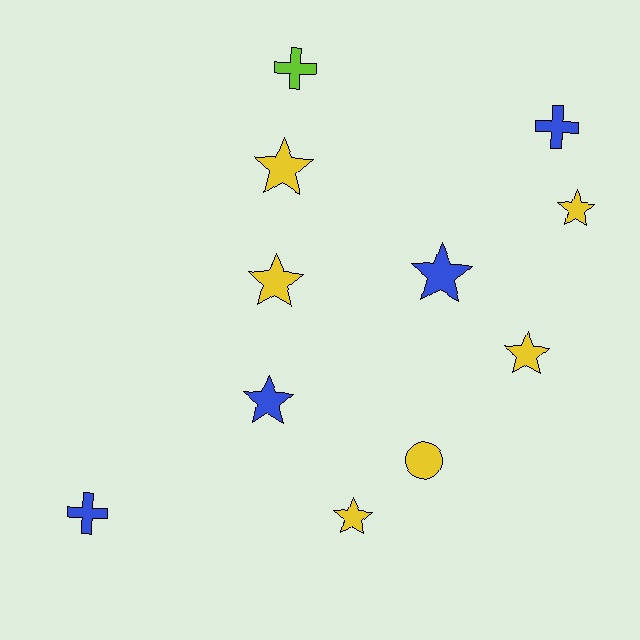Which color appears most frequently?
Yellow, with 6 objects.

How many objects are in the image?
There are 11 objects.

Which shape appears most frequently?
Star, with 7 objects.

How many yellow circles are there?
There is 1 yellow circle.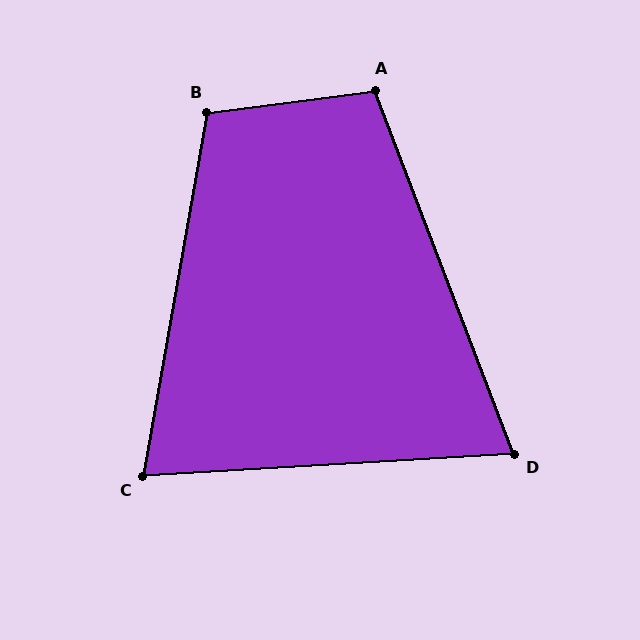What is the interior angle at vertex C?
Approximately 77 degrees (acute).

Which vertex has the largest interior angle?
B, at approximately 108 degrees.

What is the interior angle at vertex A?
Approximately 103 degrees (obtuse).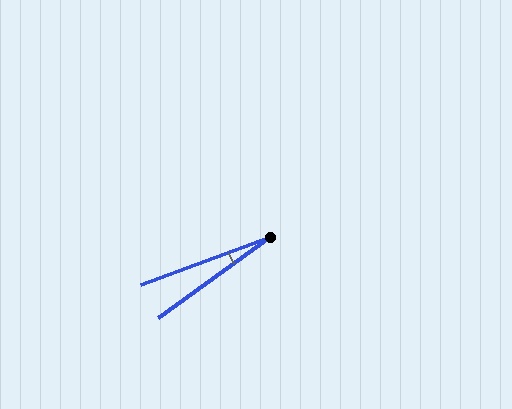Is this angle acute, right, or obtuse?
It is acute.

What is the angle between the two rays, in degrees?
Approximately 16 degrees.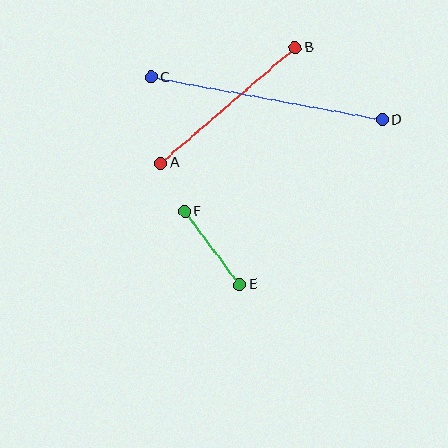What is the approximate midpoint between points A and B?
The midpoint is at approximately (228, 105) pixels.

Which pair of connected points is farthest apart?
Points C and D are farthest apart.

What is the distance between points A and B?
The distance is approximately 177 pixels.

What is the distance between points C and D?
The distance is approximately 236 pixels.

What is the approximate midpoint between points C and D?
The midpoint is at approximately (267, 98) pixels.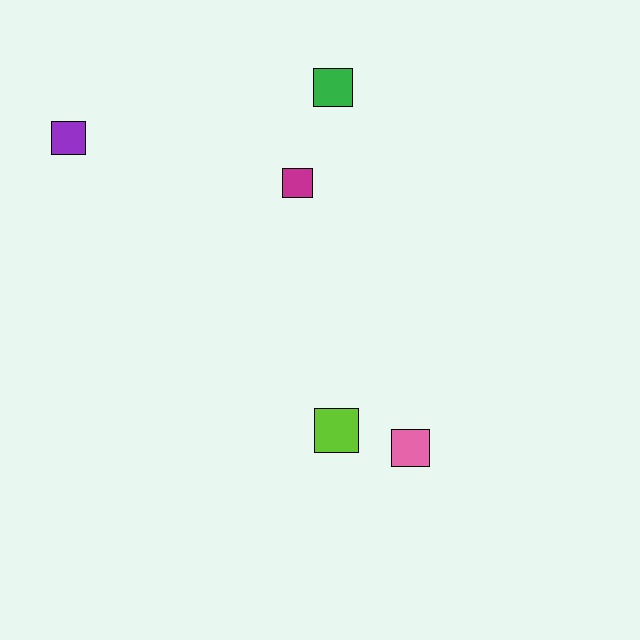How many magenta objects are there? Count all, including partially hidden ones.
There is 1 magenta object.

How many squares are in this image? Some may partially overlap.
There are 5 squares.